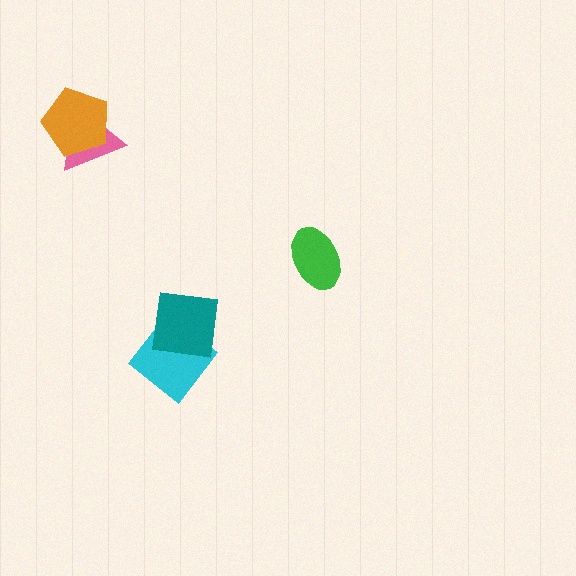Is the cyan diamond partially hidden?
Yes, it is partially covered by another shape.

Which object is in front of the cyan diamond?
The teal square is in front of the cyan diamond.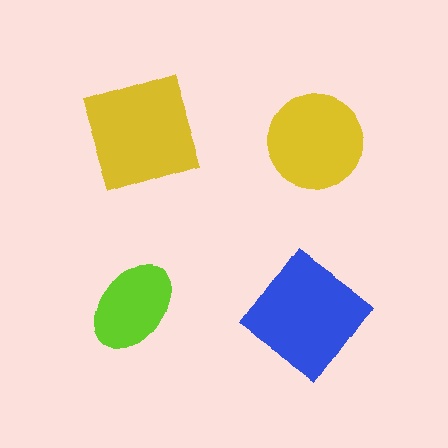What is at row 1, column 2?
A yellow circle.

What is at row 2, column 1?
A lime ellipse.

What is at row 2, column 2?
A blue diamond.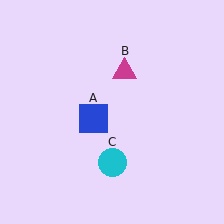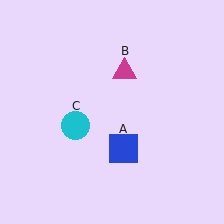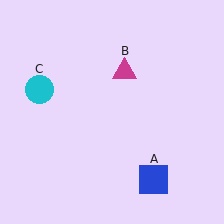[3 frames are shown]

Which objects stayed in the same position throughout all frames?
Magenta triangle (object B) remained stationary.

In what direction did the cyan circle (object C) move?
The cyan circle (object C) moved up and to the left.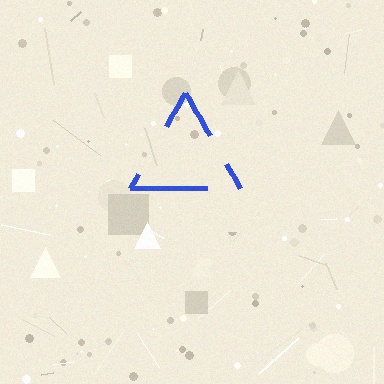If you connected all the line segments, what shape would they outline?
They would outline a triangle.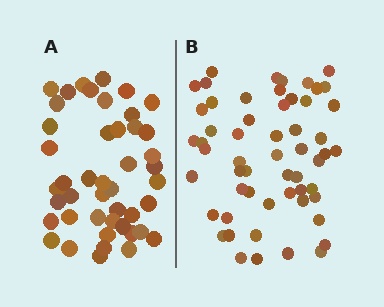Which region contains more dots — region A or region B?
Region B (the right region) has more dots.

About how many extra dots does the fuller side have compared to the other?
Region B has roughly 12 or so more dots than region A.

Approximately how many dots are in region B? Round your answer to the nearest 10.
About 60 dots. (The exact count is 56, which rounds to 60.)